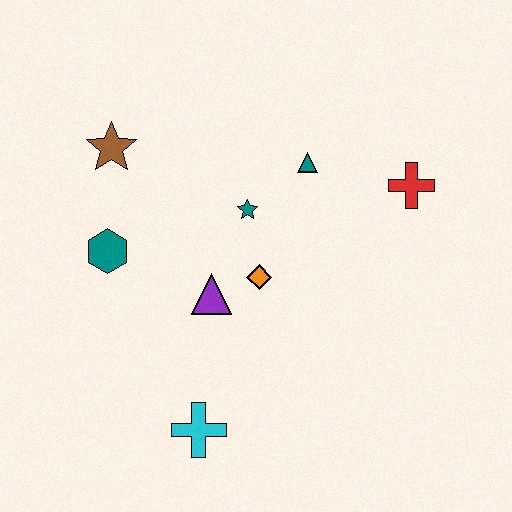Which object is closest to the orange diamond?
The purple triangle is closest to the orange diamond.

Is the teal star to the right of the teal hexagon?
Yes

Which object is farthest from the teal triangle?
The cyan cross is farthest from the teal triangle.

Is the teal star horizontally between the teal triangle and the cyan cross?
Yes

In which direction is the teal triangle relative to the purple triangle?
The teal triangle is above the purple triangle.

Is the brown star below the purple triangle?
No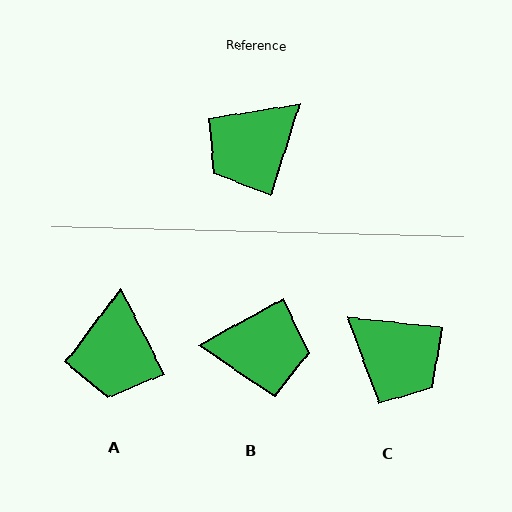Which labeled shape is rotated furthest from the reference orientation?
B, about 136 degrees away.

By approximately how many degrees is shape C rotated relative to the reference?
Approximately 102 degrees counter-clockwise.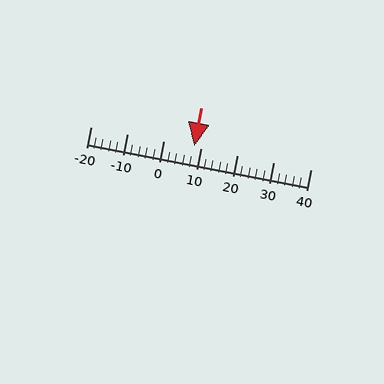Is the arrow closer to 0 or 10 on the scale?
The arrow is closer to 10.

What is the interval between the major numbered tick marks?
The major tick marks are spaced 10 units apart.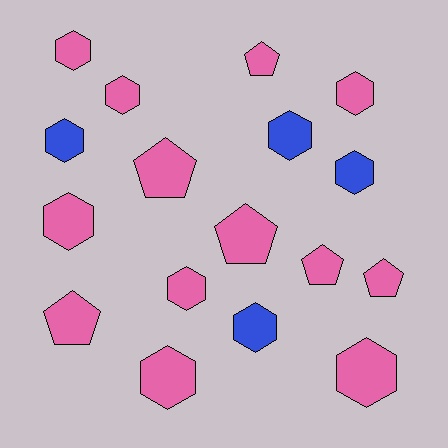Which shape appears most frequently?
Hexagon, with 11 objects.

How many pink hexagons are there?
There are 7 pink hexagons.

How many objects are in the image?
There are 17 objects.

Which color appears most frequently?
Pink, with 13 objects.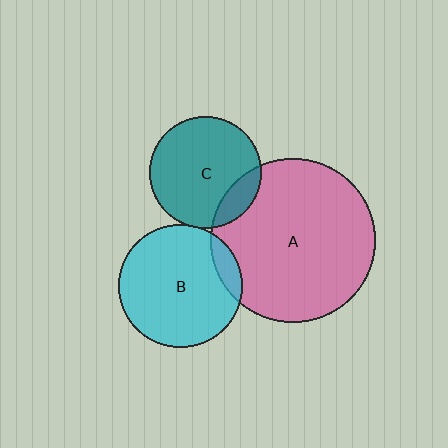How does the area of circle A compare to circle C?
Approximately 2.1 times.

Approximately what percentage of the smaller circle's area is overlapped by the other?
Approximately 5%.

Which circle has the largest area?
Circle A (pink).